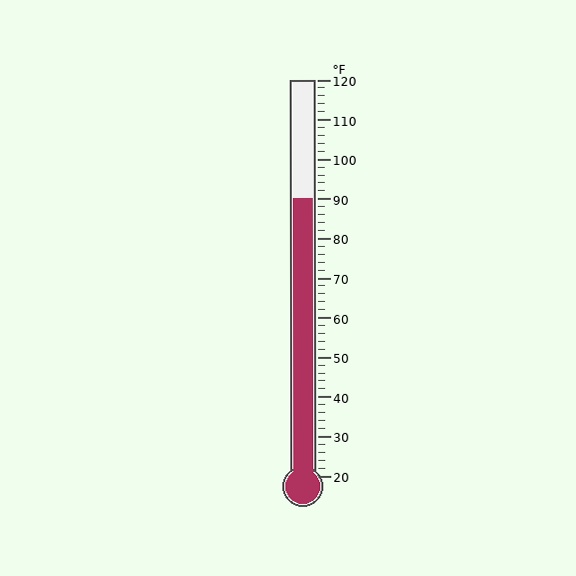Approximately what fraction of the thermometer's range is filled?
The thermometer is filled to approximately 70% of its range.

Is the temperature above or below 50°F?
The temperature is above 50°F.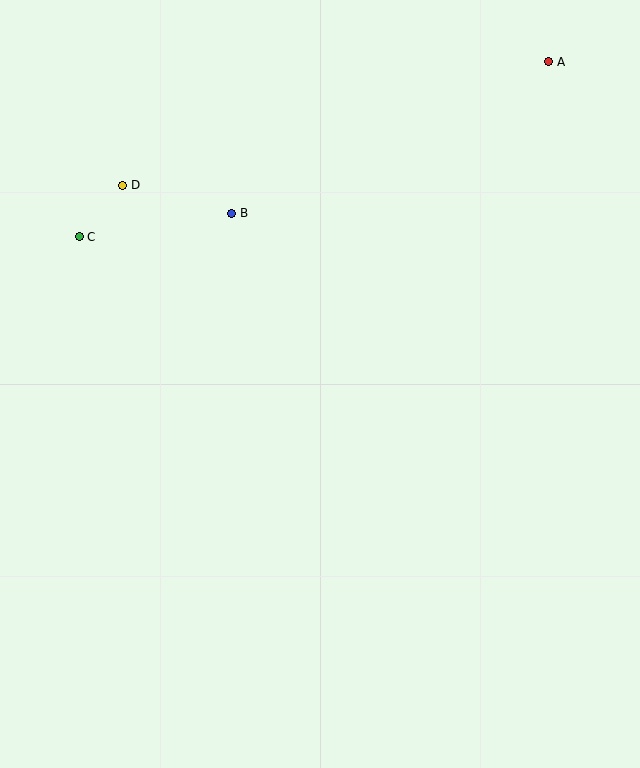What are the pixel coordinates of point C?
Point C is at (79, 237).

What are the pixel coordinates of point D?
Point D is at (123, 185).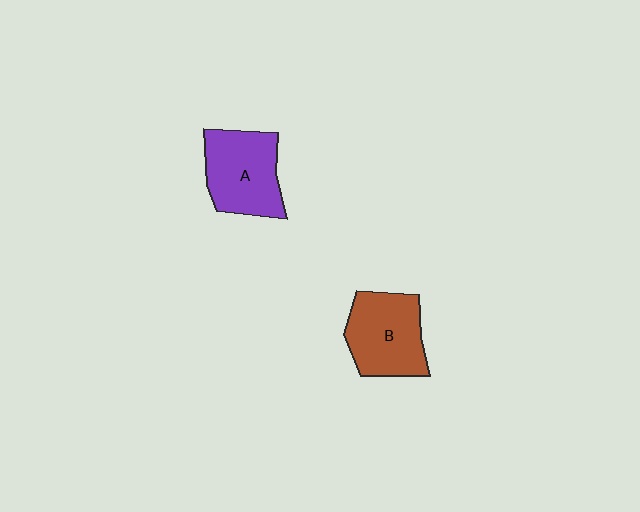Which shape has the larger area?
Shape A (purple).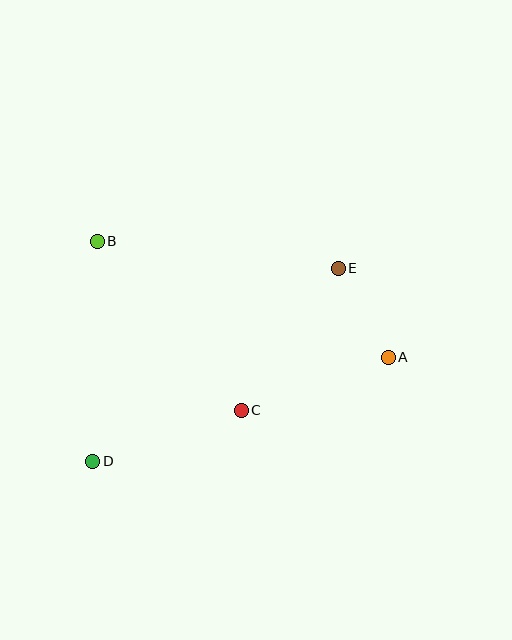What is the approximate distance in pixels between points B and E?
The distance between B and E is approximately 243 pixels.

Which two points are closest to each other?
Points A and E are closest to each other.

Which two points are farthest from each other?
Points A and D are farthest from each other.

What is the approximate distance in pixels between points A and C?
The distance between A and C is approximately 156 pixels.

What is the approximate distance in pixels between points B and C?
The distance between B and C is approximately 222 pixels.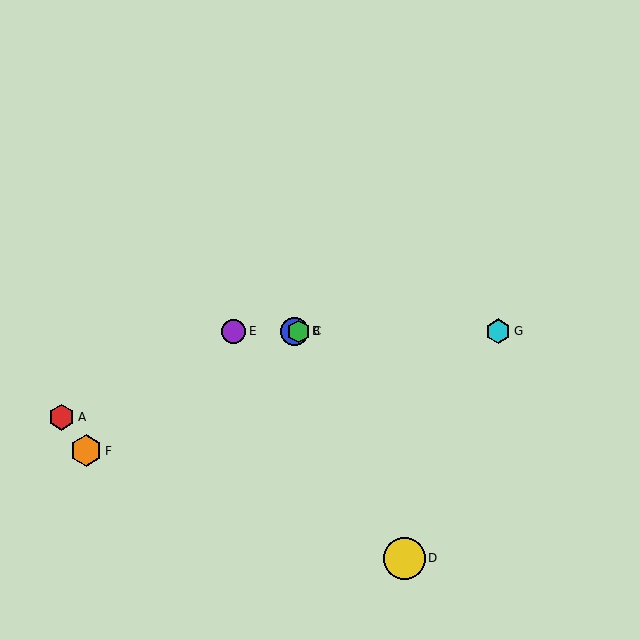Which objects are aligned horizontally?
Objects B, C, E, G are aligned horizontally.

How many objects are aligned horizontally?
4 objects (B, C, E, G) are aligned horizontally.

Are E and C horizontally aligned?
Yes, both are at y≈331.